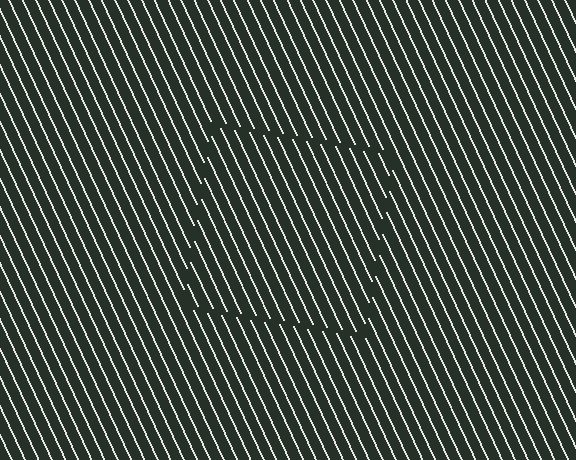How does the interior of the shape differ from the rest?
The interior of the shape contains the same grating, shifted by half a period — the contour is defined by the phase discontinuity where line-ends from the inner and outer gratings abut.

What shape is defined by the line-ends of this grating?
An illusory square. The interior of the shape contains the same grating, shifted by half a period — the contour is defined by the phase discontinuity where line-ends from the inner and outer gratings abut.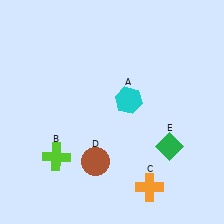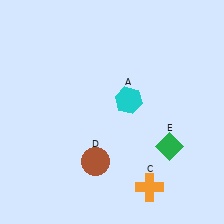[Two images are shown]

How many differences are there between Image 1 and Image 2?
There is 1 difference between the two images.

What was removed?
The lime cross (B) was removed in Image 2.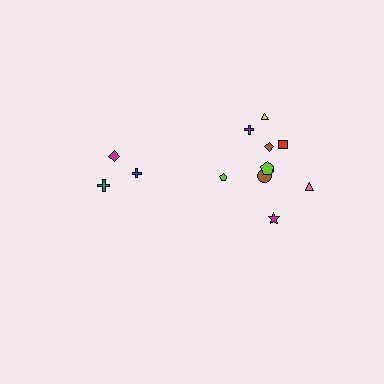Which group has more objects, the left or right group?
The right group.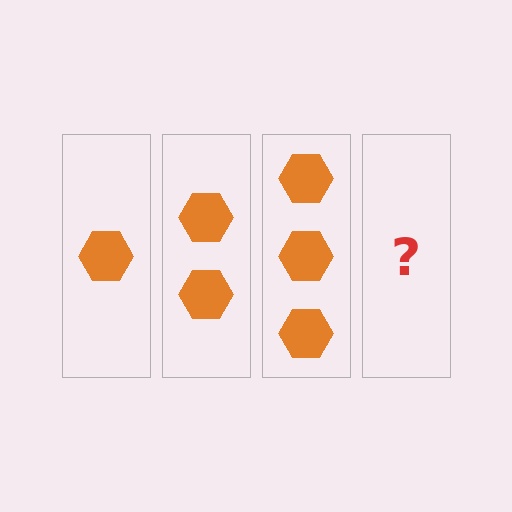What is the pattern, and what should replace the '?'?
The pattern is that each step adds one more hexagon. The '?' should be 4 hexagons.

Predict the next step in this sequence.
The next step is 4 hexagons.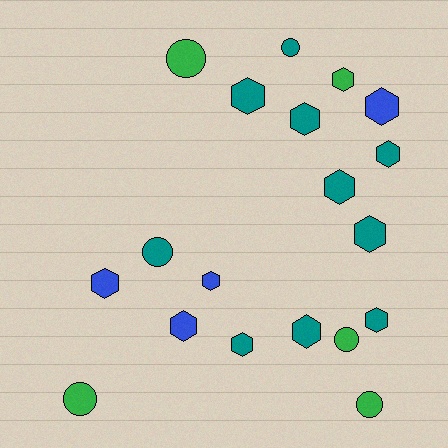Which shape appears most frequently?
Hexagon, with 13 objects.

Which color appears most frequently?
Teal, with 10 objects.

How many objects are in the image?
There are 19 objects.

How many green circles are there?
There are 4 green circles.